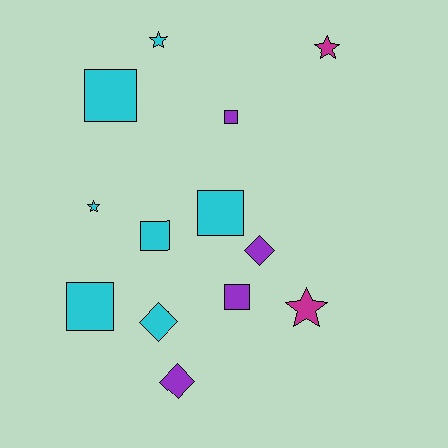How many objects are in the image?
There are 13 objects.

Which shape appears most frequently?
Square, with 6 objects.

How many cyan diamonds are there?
There is 1 cyan diamond.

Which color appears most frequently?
Cyan, with 7 objects.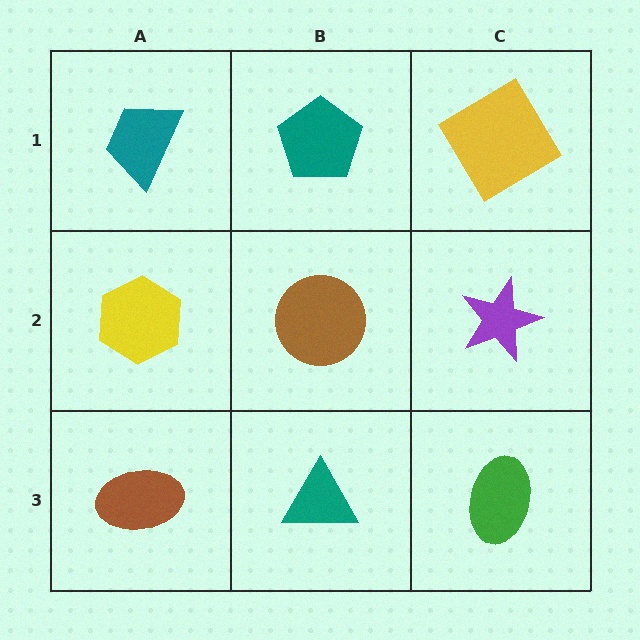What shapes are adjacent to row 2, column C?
A yellow diamond (row 1, column C), a green ellipse (row 3, column C), a brown circle (row 2, column B).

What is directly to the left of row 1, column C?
A teal pentagon.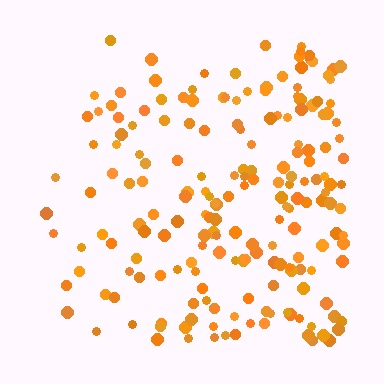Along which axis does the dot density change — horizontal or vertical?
Horizontal.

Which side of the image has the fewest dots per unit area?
The left.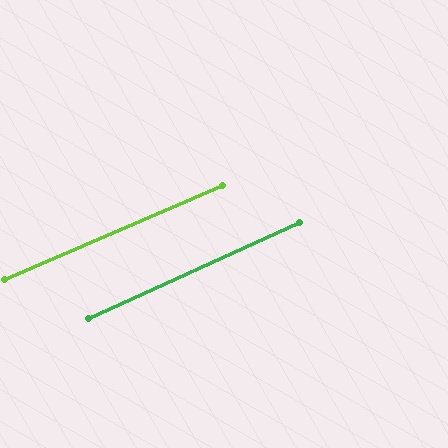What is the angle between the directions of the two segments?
Approximately 1 degree.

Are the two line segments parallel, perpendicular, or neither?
Parallel — their directions differ by only 1.1°.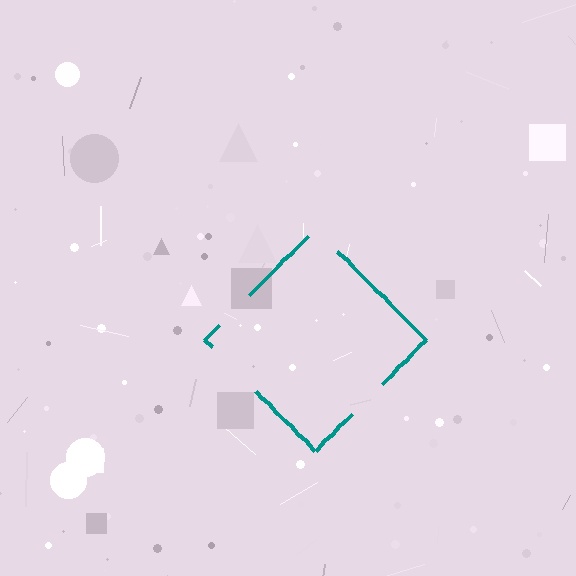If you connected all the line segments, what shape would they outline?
They would outline a diamond.